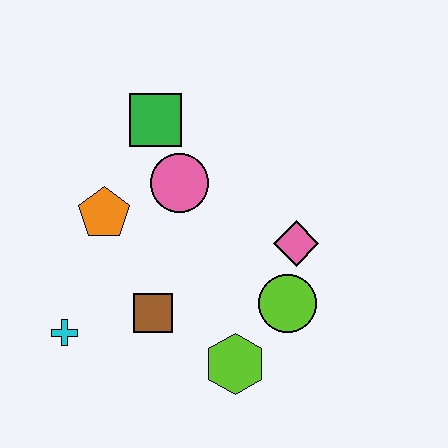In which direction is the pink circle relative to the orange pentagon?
The pink circle is to the right of the orange pentagon.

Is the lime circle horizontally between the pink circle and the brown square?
No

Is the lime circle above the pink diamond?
No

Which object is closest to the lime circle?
The pink diamond is closest to the lime circle.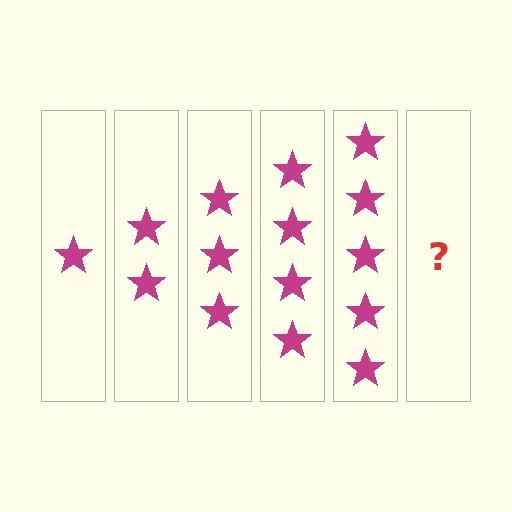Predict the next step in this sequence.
The next step is 6 stars.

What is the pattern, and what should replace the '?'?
The pattern is that each step adds one more star. The '?' should be 6 stars.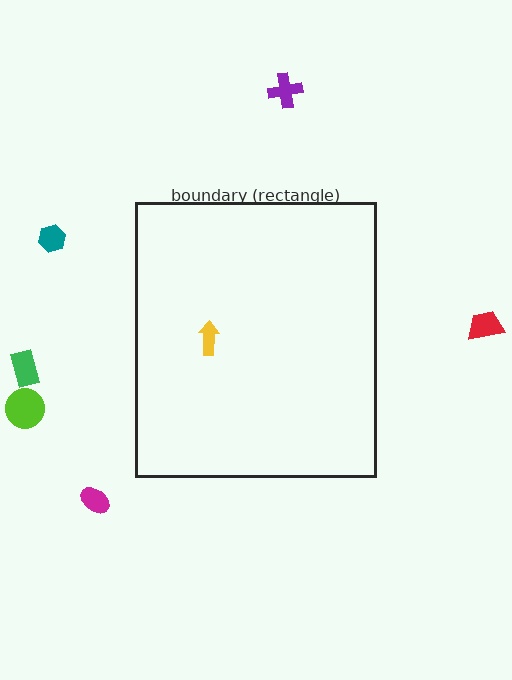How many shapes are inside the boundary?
1 inside, 6 outside.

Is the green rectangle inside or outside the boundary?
Outside.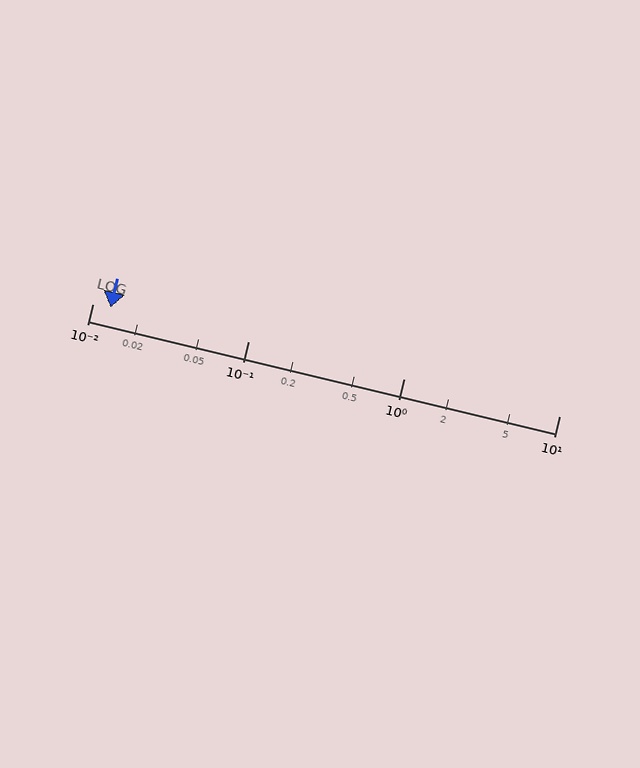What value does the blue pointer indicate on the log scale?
The pointer indicates approximately 0.013.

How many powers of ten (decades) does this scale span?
The scale spans 3 decades, from 0.01 to 10.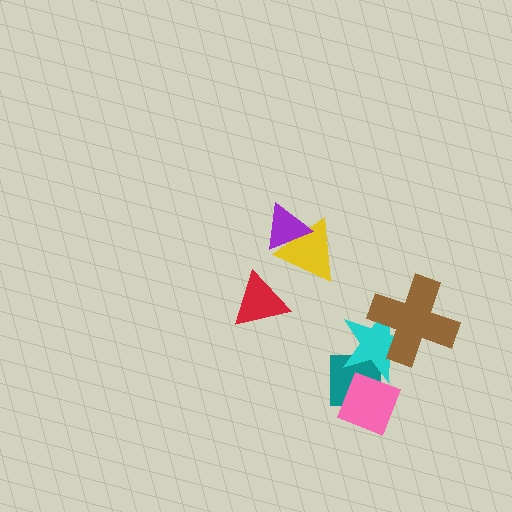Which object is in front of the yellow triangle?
The purple triangle is in front of the yellow triangle.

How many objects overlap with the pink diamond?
2 objects overlap with the pink diamond.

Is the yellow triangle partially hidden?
Yes, it is partially covered by another shape.